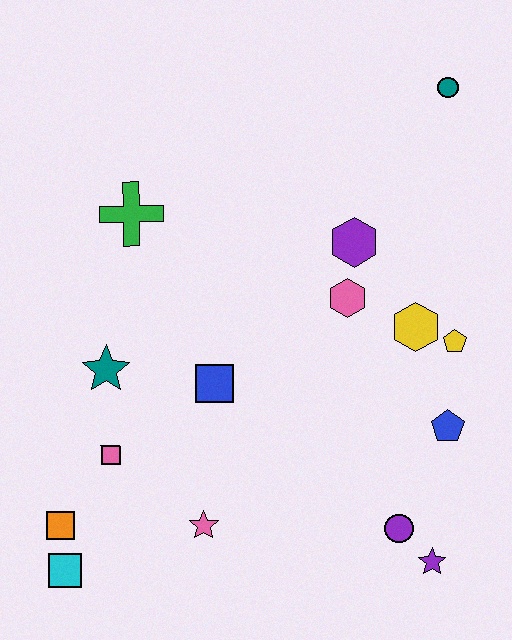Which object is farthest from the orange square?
The teal circle is farthest from the orange square.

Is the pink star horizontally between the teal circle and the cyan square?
Yes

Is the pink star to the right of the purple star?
No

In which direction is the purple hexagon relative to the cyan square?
The purple hexagon is above the cyan square.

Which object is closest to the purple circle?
The purple star is closest to the purple circle.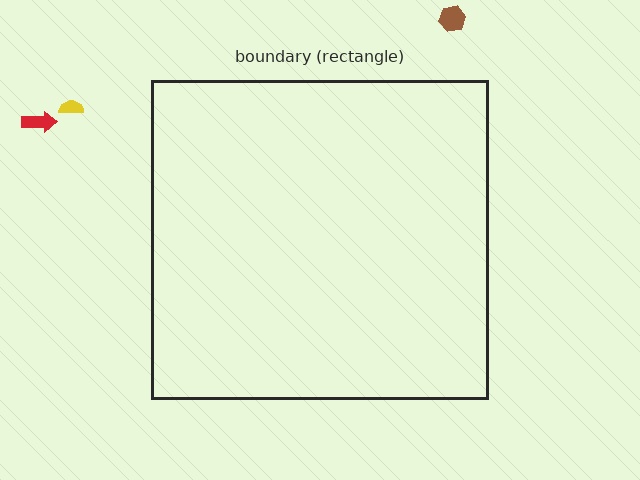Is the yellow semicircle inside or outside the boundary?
Outside.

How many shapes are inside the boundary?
0 inside, 3 outside.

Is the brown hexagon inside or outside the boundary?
Outside.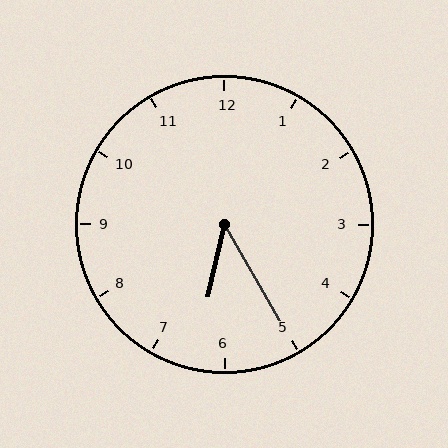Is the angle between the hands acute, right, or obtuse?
It is acute.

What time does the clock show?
6:25.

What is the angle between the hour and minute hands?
Approximately 42 degrees.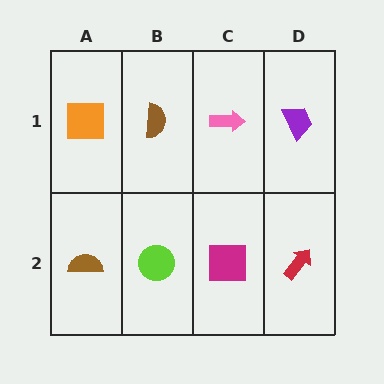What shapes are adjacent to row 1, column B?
A lime circle (row 2, column B), an orange square (row 1, column A), a pink arrow (row 1, column C).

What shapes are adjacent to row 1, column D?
A red arrow (row 2, column D), a pink arrow (row 1, column C).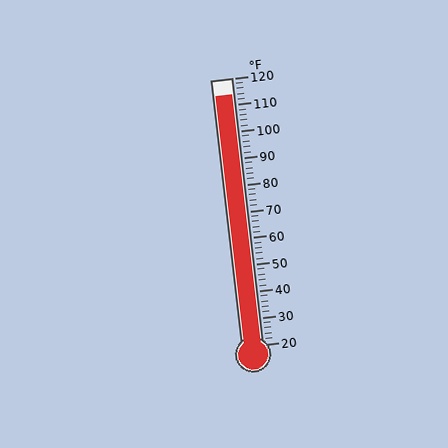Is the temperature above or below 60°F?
The temperature is above 60°F.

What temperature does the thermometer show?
The thermometer shows approximately 114°F.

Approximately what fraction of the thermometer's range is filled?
The thermometer is filled to approximately 95% of its range.